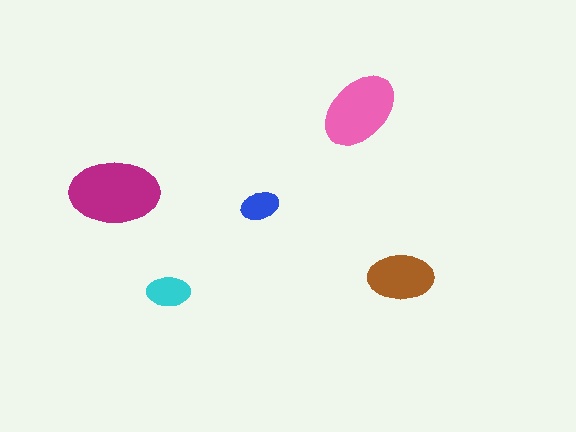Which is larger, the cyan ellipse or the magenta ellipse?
The magenta one.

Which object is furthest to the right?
The brown ellipse is rightmost.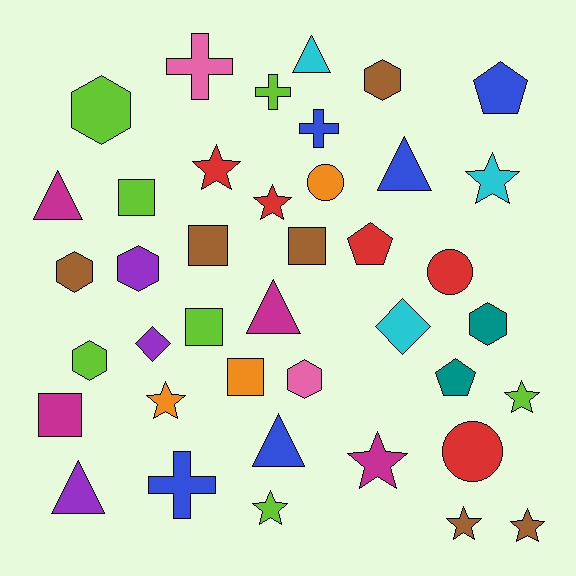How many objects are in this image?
There are 40 objects.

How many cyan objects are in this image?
There are 3 cyan objects.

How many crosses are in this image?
There are 4 crosses.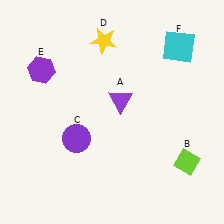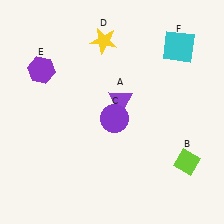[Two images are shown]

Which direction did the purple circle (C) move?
The purple circle (C) moved right.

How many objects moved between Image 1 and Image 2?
1 object moved between the two images.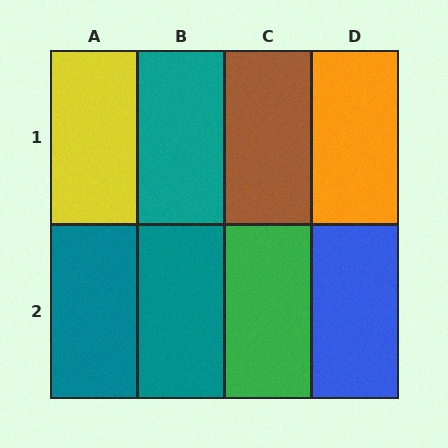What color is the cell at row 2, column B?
Teal.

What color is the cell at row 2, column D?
Blue.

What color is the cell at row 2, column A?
Teal.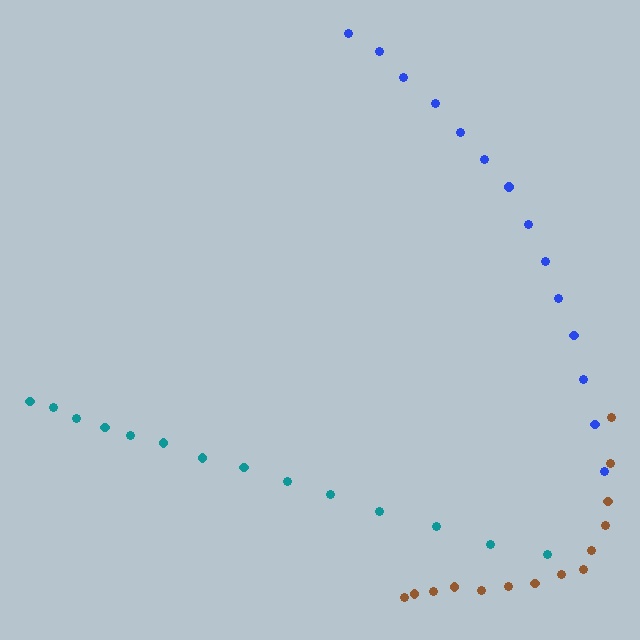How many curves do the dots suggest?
There are 3 distinct paths.